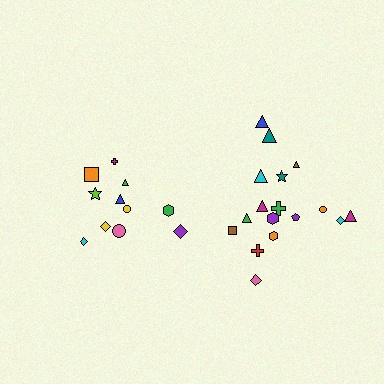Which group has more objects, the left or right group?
The right group.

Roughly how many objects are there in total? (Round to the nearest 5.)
Roughly 30 objects in total.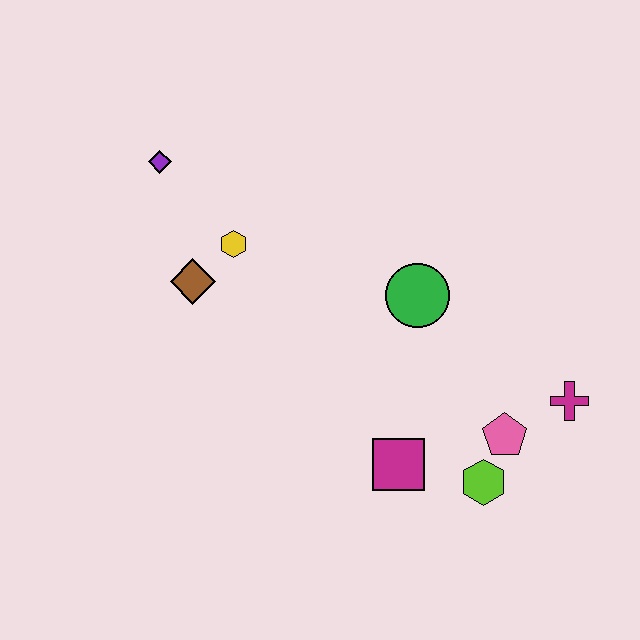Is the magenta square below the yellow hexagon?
Yes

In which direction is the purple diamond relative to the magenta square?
The purple diamond is above the magenta square.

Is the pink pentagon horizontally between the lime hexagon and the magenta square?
No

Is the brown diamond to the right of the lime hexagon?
No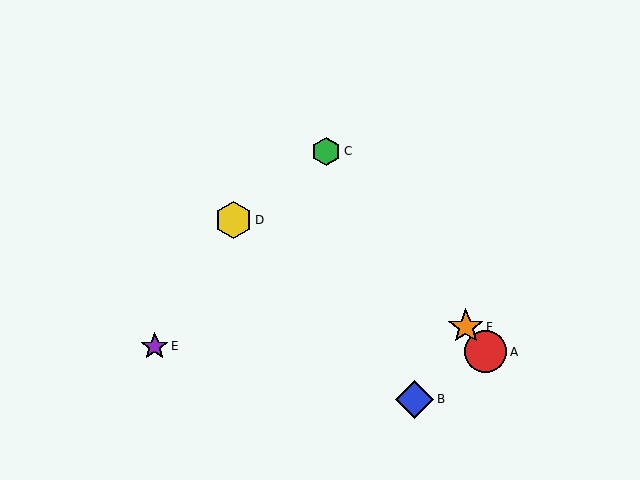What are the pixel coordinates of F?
Object F is at (466, 327).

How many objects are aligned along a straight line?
3 objects (A, C, F) are aligned along a straight line.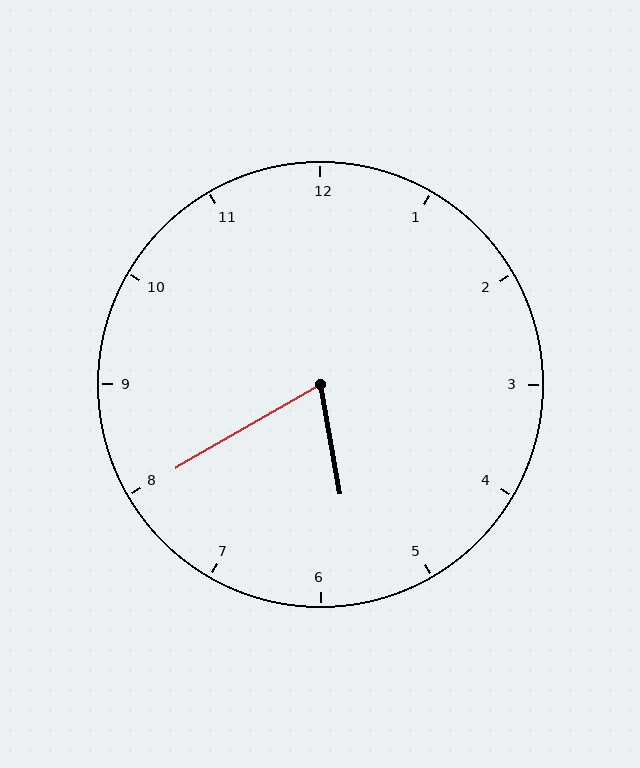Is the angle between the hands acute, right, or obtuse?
It is acute.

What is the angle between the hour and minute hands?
Approximately 70 degrees.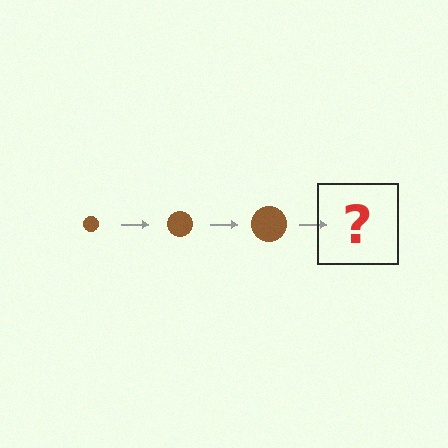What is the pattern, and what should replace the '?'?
The pattern is that the circle gets progressively larger each step. The '?' should be a brown circle, larger than the previous one.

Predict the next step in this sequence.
The next step is a brown circle, larger than the previous one.